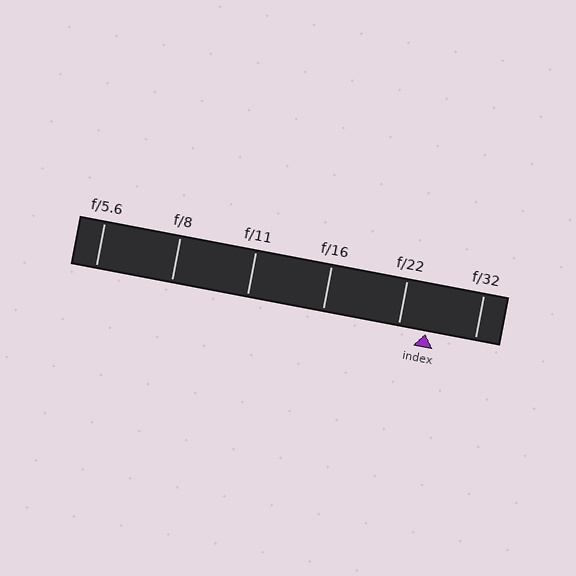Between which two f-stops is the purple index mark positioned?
The index mark is between f/22 and f/32.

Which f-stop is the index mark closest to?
The index mark is closest to f/22.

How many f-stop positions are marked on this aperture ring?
There are 6 f-stop positions marked.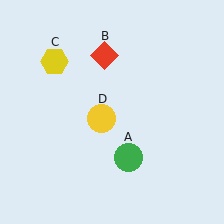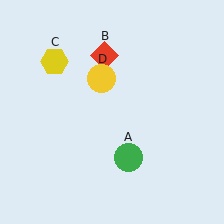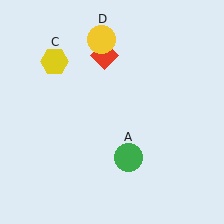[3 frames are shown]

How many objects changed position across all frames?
1 object changed position: yellow circle (object D).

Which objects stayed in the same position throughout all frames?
Green circle (object A) and red diamond (object B) and yellow hexagon (object C) remained stationary.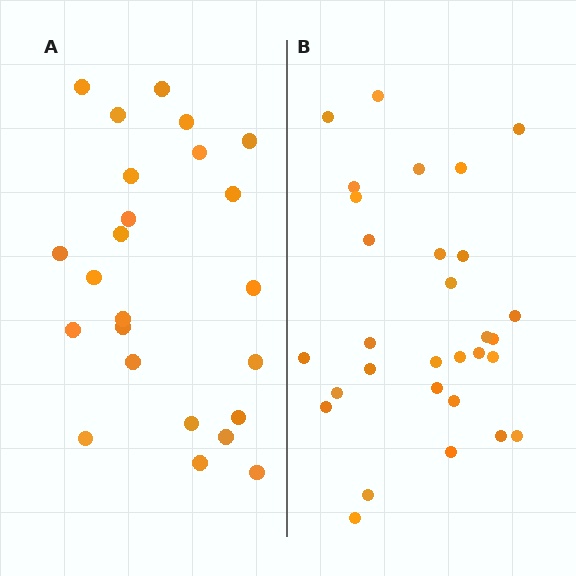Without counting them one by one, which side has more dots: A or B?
Region B (the right region) has more dots.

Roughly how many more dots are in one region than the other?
Region B has about 6 more dots than region A.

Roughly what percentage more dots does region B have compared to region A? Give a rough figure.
About 25% more.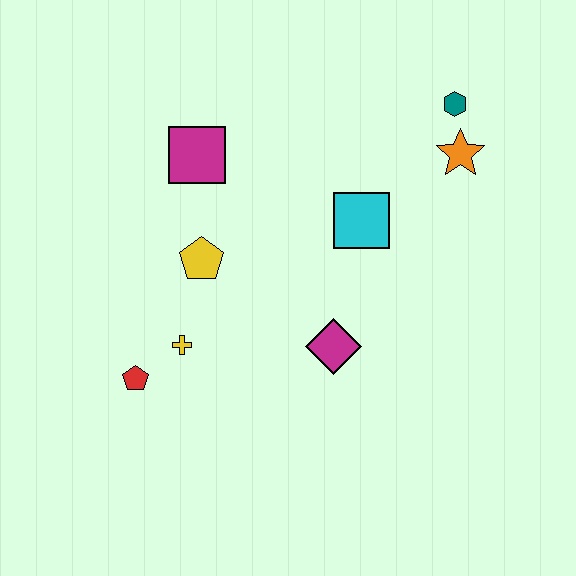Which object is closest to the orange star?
The teal hexagon is closest to the orange star.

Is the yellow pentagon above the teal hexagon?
No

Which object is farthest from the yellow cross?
The teal hexagon is farthest from the yellow cross.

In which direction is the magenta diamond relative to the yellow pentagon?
The magenta diamond is to the right of the yellow pentagon.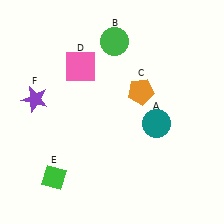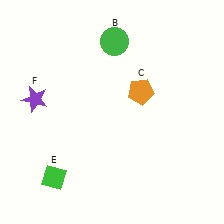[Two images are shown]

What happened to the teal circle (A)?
The teal circle (A) was removed in Image 2. It was in the bottom-right area of Image 1.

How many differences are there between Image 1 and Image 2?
There are 2 differences between the two images.